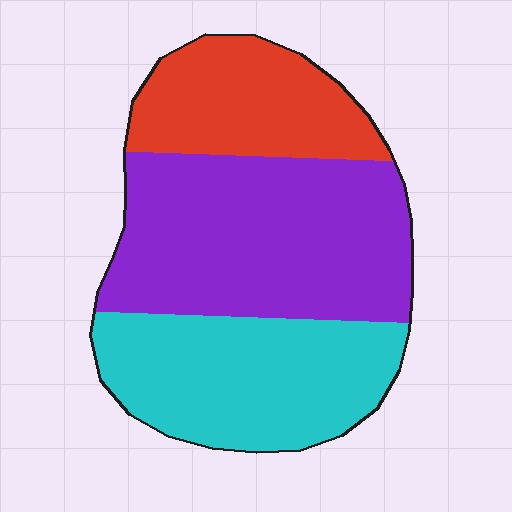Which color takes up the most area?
Purple, at roughly 45%.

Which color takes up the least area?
Red, at roughly 25%.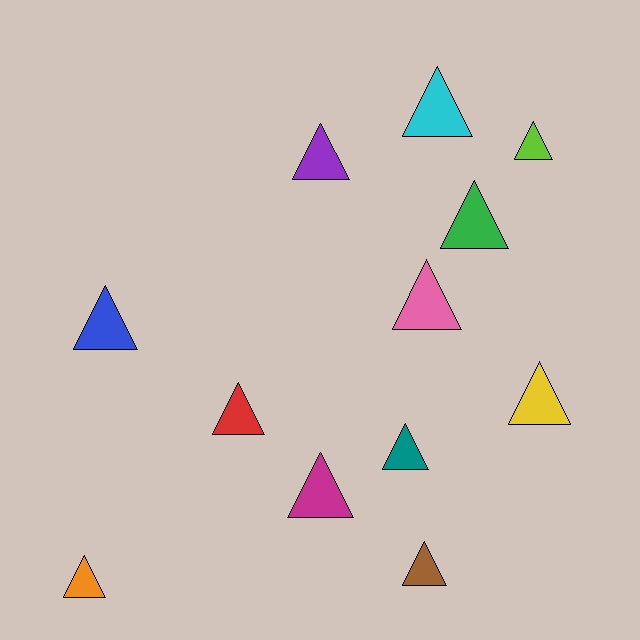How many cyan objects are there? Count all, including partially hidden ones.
There is 1 cyan object.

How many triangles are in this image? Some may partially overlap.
There are 12 triangles.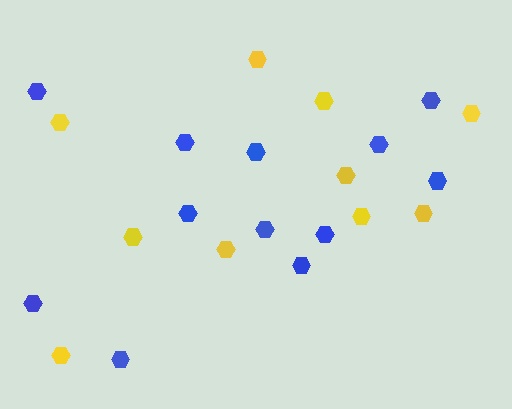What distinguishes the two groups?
There are 2 groups: one group of yellow hexagons (10) and one group of blue hexagons (12).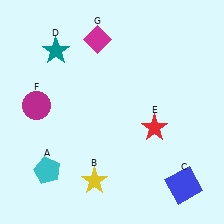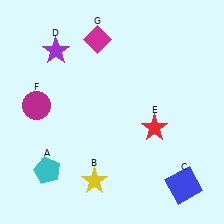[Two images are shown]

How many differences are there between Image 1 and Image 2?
There is 1 difference between the two images.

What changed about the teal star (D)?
In Image 1, D is teal. In Image 2, it changed to purple.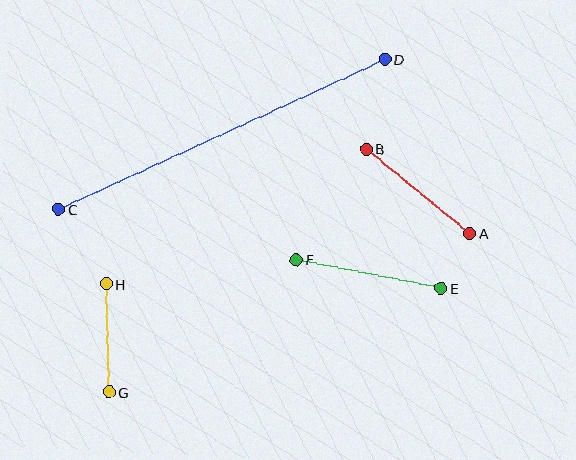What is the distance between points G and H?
The distance is approximately 108 pixels.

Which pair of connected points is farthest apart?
Points C and D are farthest apart.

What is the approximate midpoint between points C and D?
The midpoint is at approximately (222, 134) pixels.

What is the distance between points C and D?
The distance is approximately 359 pixels.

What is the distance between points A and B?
The distance is approximately 133 pixels.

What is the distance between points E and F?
The distance is approximately 148 pixels.